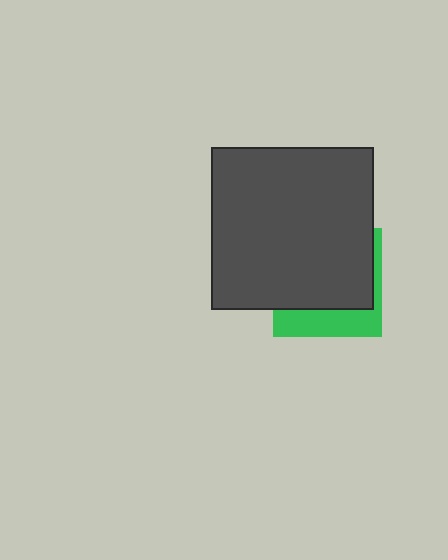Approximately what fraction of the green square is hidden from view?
Roughly 69% of the green square is hidden behind the dark gray square.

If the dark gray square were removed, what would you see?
You would see the complete green square.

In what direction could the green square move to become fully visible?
The green square could move down. That would shift it out from behind the dark gray square entirely.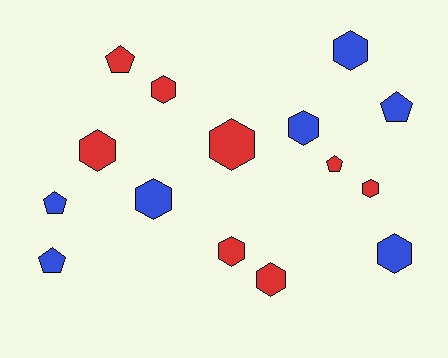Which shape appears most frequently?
Hexagon, with 10 objects.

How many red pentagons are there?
There are 2 red pentagons.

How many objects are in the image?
There are 15 objects.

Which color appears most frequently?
Red, with 8 objects.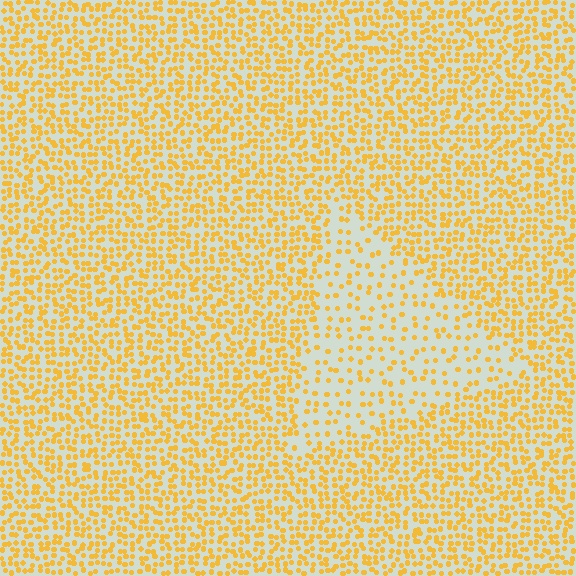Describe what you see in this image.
The image contains small yellow elements arranged at two different densities. A triangle-shaped region is visible where the elements are less densely packed than the surrounding area.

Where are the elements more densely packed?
The elements are more densely packed outside the triangle boundary.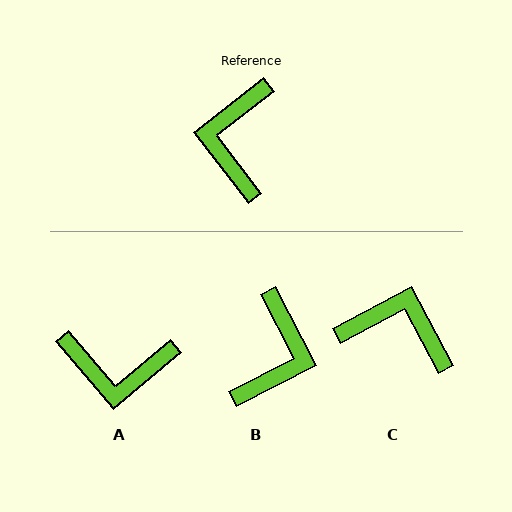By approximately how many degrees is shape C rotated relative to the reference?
Approximately 100 degrees clockwise.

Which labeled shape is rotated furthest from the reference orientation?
B, about 169 degrees away.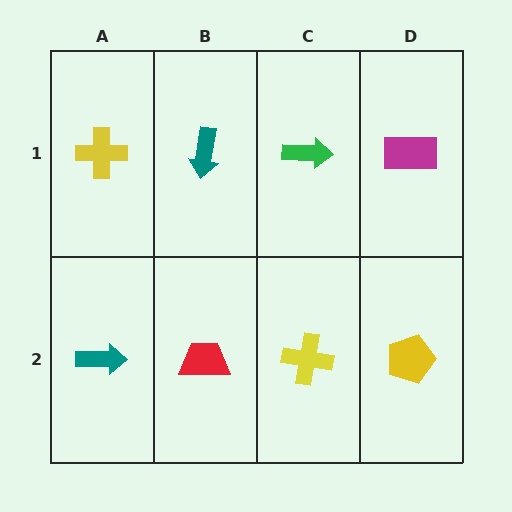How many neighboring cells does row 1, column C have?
3.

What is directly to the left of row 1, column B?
A yellow cross.